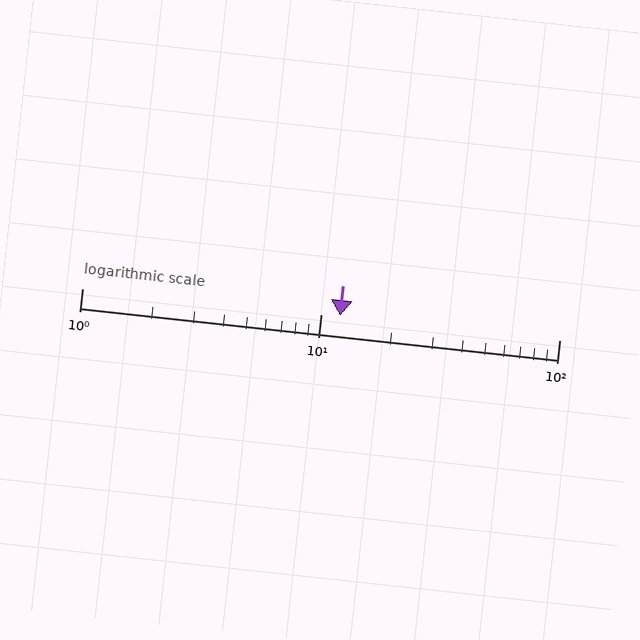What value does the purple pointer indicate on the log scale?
The pointer indicates approximately 12.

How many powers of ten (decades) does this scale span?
The scale spans 2 decades, from 1 to 100.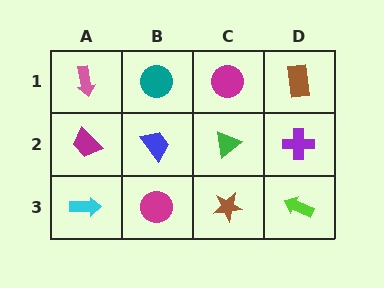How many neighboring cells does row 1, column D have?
2.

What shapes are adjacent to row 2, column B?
A teal circle (row 1, column B), a magenta circle (row 3, column B), a magenta trapezoid (row 2, column A), a green triangle (row 2, column C).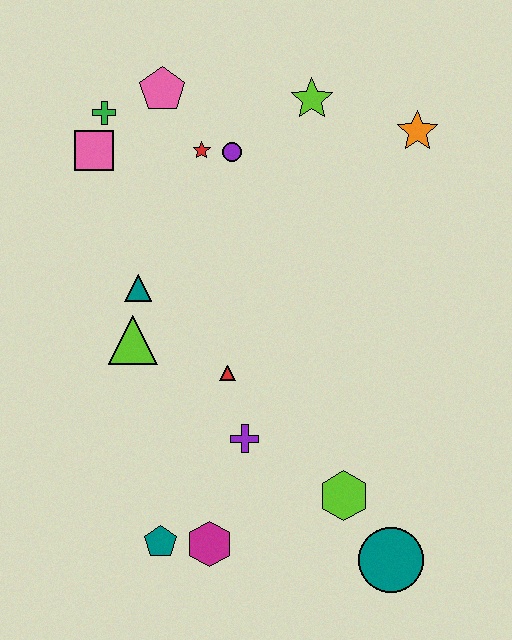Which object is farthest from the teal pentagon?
The orange star is farthest from the teal pentagon.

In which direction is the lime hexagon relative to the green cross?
The lime hexagon is below the green cross.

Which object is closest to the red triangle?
The purple cross is closest to the red triangle.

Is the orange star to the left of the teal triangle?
No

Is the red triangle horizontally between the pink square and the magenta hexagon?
No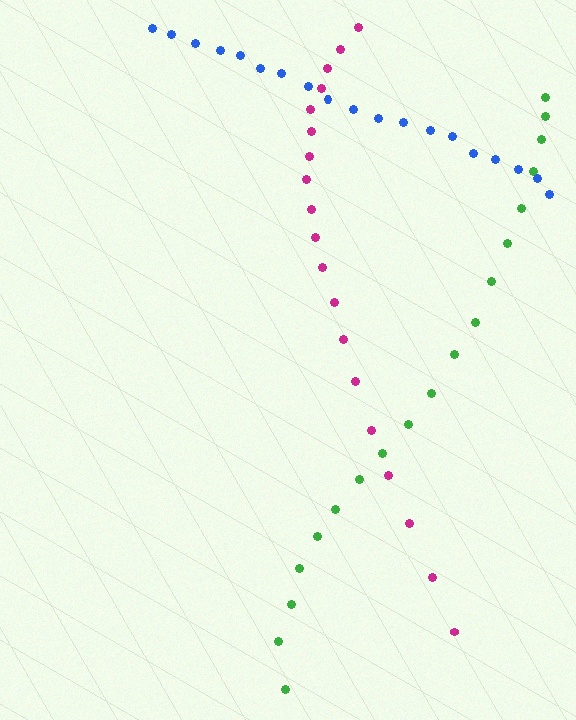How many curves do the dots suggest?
There are 3 distinct paths.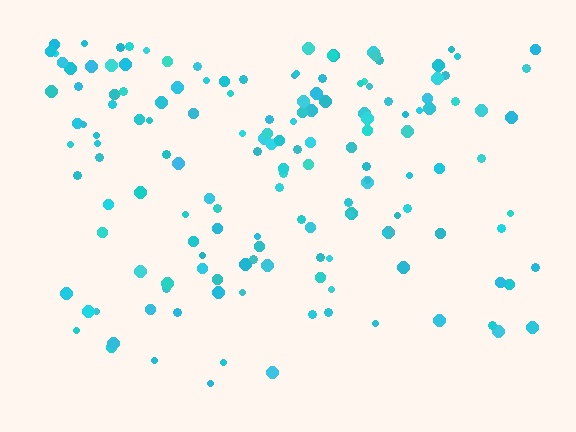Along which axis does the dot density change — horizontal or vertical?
Vertical.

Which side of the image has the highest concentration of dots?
The top.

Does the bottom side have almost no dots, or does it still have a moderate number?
Still a moderate number, just noticeably fewer than the top.